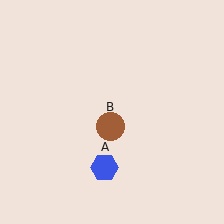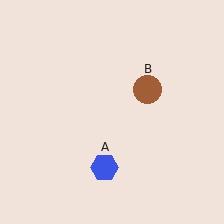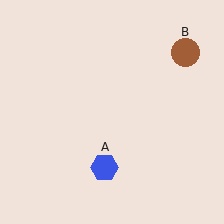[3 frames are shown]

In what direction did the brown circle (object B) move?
The brown circle (object B) moved up and to the right.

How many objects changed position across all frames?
1 object changed position: brown circle (object B).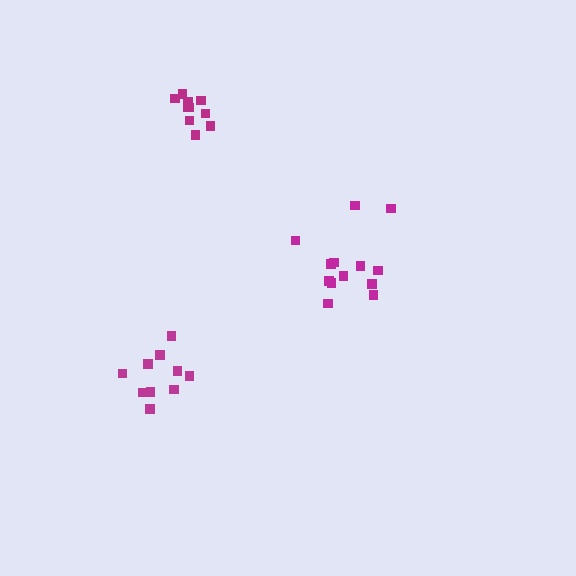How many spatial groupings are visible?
There are 3 spatial groupings.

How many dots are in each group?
Group 1: 10 dots, Group 2: 13 dots, Group 3: 10 dots (33 total).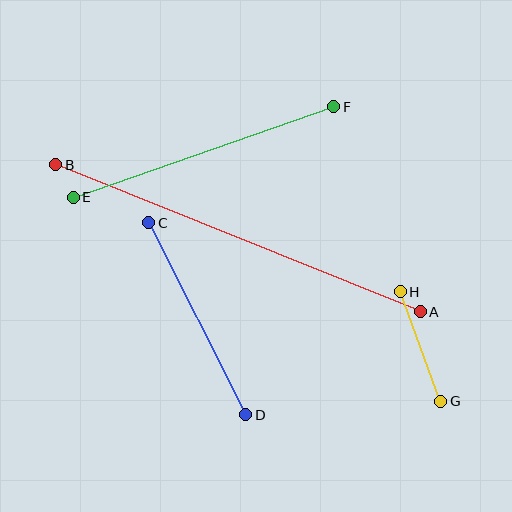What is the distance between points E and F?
The distance is approximately 276 pixels.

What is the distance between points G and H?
The distance is approximately 117 pixels.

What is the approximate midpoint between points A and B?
The midpoint is at approximately (238, 238) pixels.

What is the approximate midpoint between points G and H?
The midpoint is at approximately (421, 347) pixels.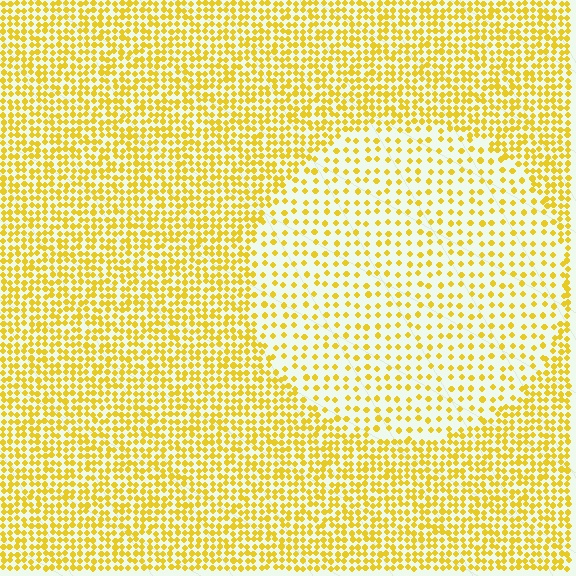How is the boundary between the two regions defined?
The boundary is defined by a change in element density (approximately 2.2x ratio). All elements are the same color, size, and shape.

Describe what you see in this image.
The image contains small yellow elements arranged at two different densities. A circle-shaped region is visible where the elements are less densely packed than the surrounding area.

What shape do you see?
I see a circle.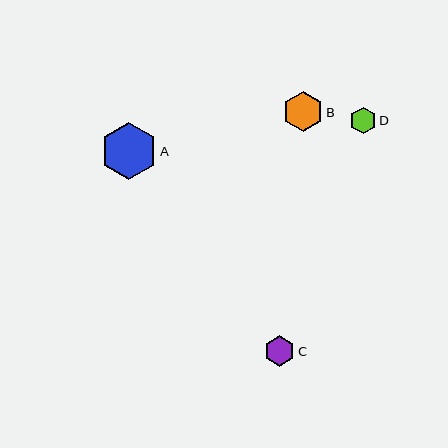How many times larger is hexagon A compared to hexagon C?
Hexagon A is approximately 1.9 times the size of hexagon C.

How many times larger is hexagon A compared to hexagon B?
Hexagon A is approximately 1.4 times the size of hexagon B.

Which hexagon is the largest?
Hexagon A is the largest with a size of approximately 57 pixels.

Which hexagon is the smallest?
Hexagon D is the smallest with a size of approximately 26 pixels.